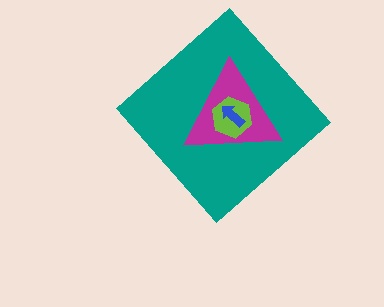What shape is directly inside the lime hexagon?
The blue arrow.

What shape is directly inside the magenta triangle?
The lime hexagon.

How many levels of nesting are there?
4.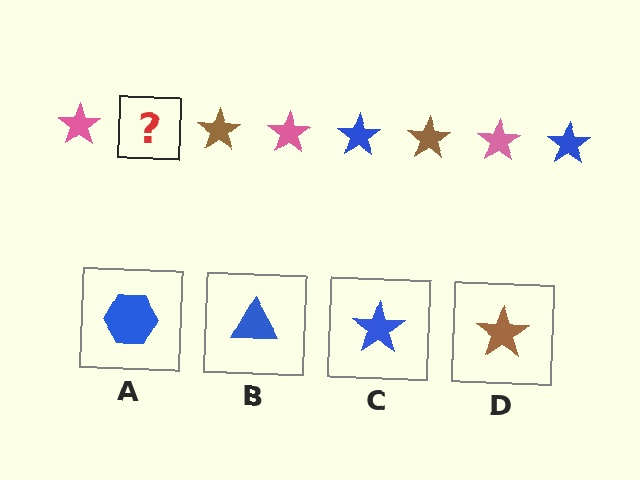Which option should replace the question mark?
Option C.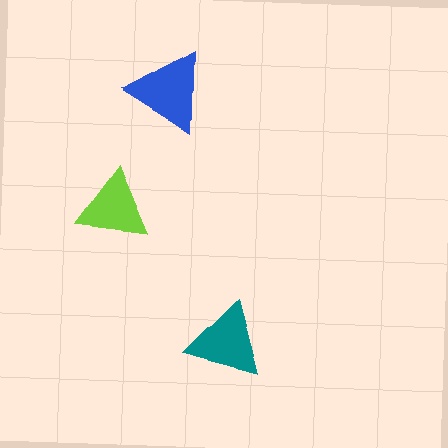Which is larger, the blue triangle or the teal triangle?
The blue one.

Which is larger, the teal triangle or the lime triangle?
The teal one.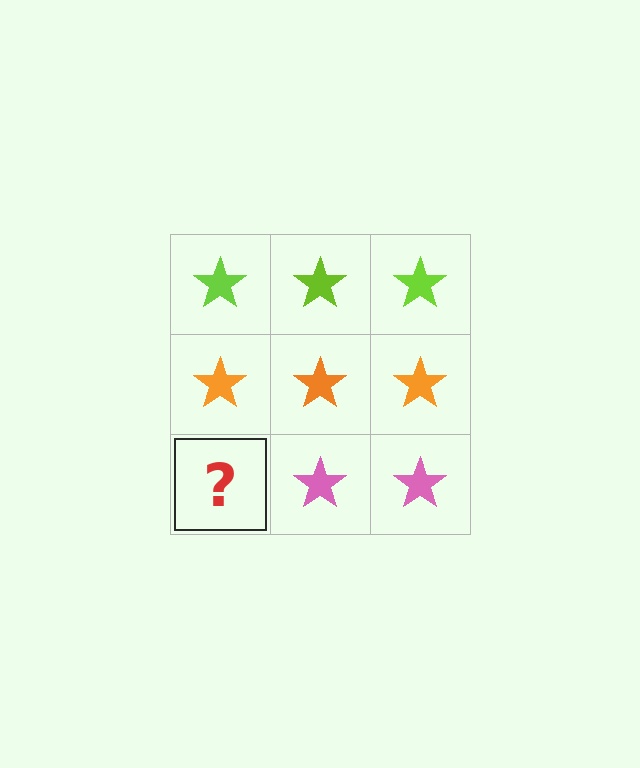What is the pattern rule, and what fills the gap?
The rule is that each row has a consistent color. The gap should be filled with a pink star.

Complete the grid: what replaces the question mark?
The question mark should be replaced with a pink star.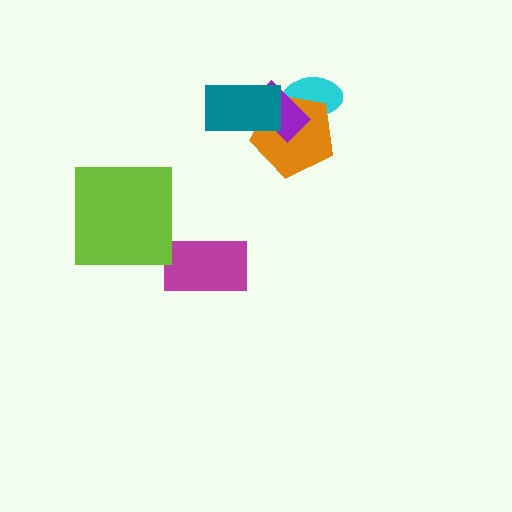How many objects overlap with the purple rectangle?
3 objects overlap with the purple rectangle.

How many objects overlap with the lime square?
0 objects overlap with the lime square.